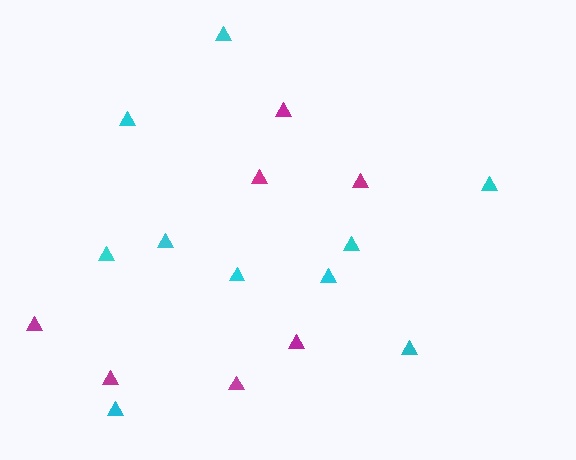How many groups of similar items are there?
There are 2 groups: one group of magenta triangles (7) and one group of cyan triangles (10).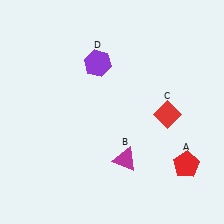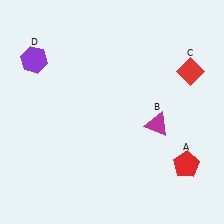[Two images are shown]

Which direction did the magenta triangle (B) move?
The magenta triangle (B) moved up.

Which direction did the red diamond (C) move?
The red diamond (C) moved up.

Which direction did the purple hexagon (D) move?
The purple hexagon (D) moved left.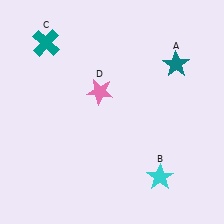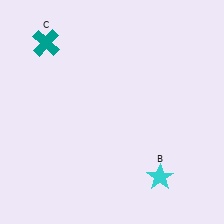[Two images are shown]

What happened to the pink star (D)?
The pink star (D) was removed in Image 2. It was in the top-left area of Image 1.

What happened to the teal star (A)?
The teal star (A) was removed in Image 2. It was in the top-right area of Image 1.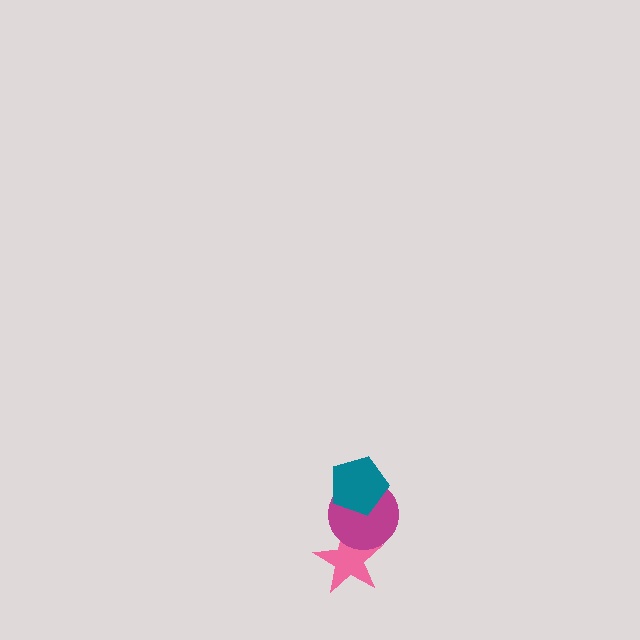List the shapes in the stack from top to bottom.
From top to bottom: the teal pentagon, the magenta circle, the pink star.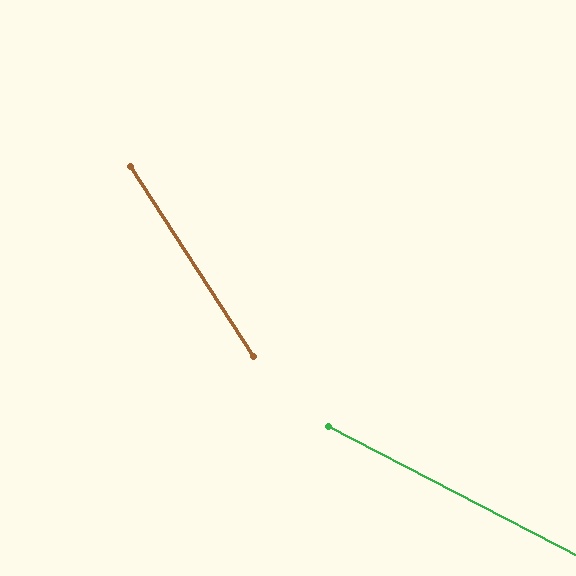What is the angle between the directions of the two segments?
Approximately 30 degrees.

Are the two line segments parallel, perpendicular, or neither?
Neither parallel nor perpendicular — they differ by about 30°.